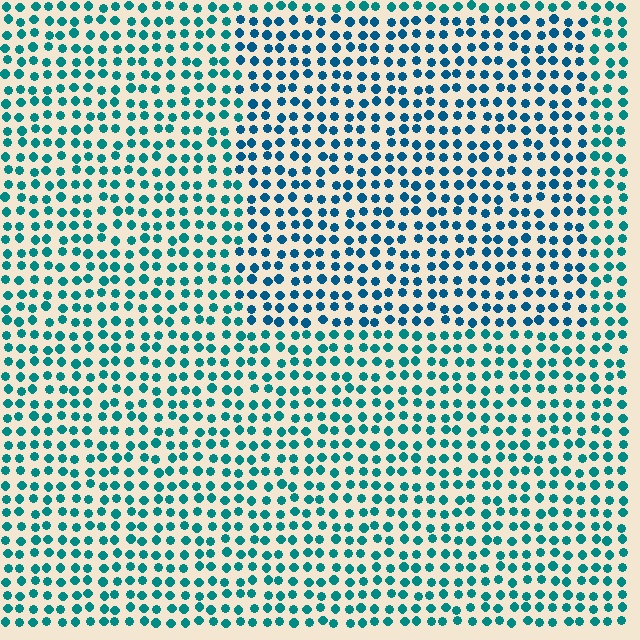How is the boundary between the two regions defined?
The boundary is defined purely by a slight shift in hue (about 23 degrees). Spacing, size, and orientation are identical on both sides.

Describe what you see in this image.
The image is filled with small teal elements in a uniform arrangement. A rectangle-shaped region is visible where the elements are tinted to a slightly different hue, forming a subtle color boundary.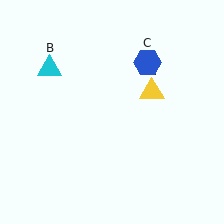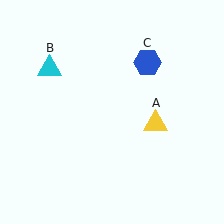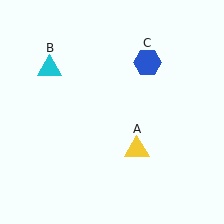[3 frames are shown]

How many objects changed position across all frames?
1 object changed position: yellow triangle (object A).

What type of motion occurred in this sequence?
The yellow triangle (object A) rotated clockwise around the center of the scene.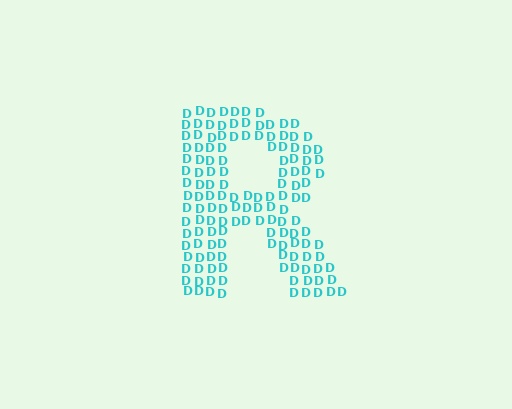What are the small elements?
The small elements are letter D's.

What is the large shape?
The large shape is the letter R.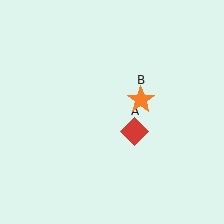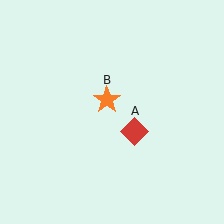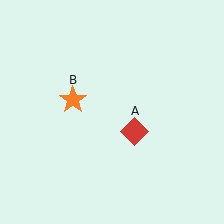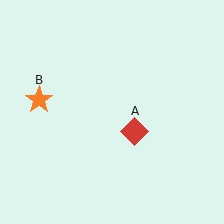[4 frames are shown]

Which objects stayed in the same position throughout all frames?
Red diamond (object A) remained stationary.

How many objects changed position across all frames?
1 object changed position: orange star (object B).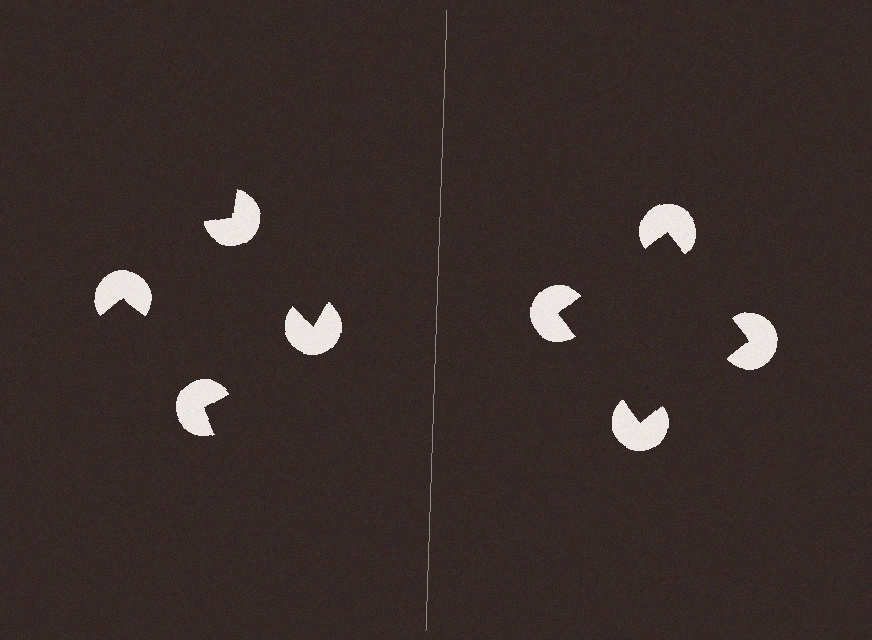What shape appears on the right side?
An illusory square.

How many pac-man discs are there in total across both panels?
8 — 4 on each side.